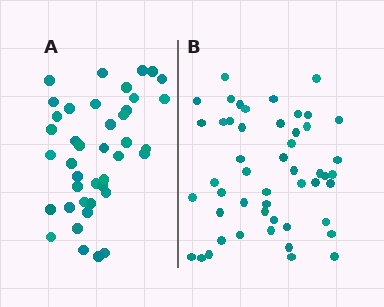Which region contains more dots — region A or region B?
Region B (the right region) has more dots.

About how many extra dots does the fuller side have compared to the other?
Region B has roughly 8 or so more dots than region A.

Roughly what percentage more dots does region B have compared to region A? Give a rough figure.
About 20% more.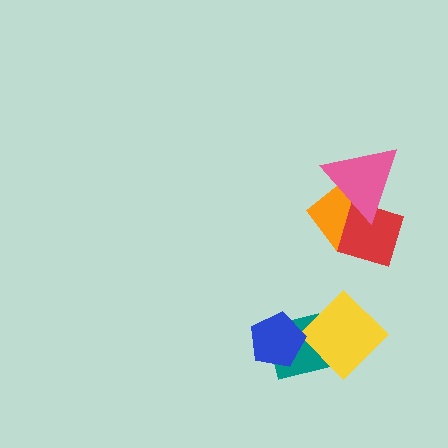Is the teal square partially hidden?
Yes, it is partially covered by another shape.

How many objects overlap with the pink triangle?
2 objects overlap with the pink triangle.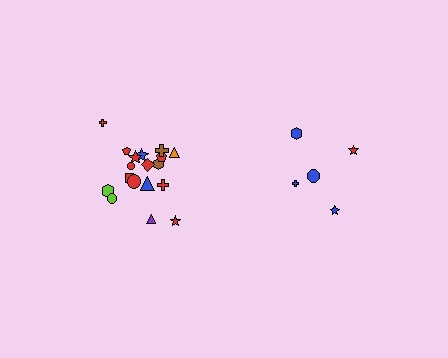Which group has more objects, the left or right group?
The left group.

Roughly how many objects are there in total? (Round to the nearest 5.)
Roughly 25 objects in total.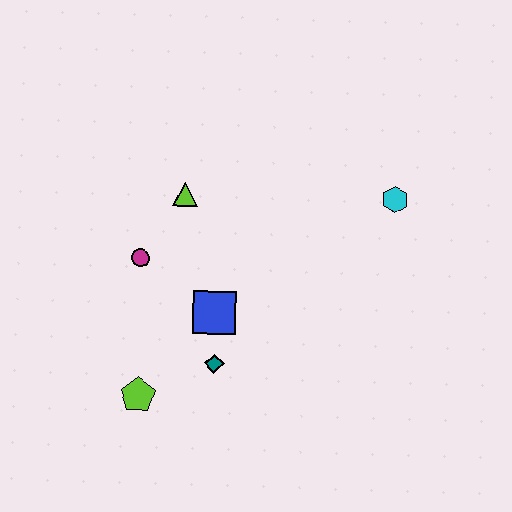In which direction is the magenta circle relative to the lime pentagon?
The magenta circle is above the lime pentagon.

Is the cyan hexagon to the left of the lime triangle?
No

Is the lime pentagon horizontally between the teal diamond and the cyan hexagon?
No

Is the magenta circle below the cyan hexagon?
Yes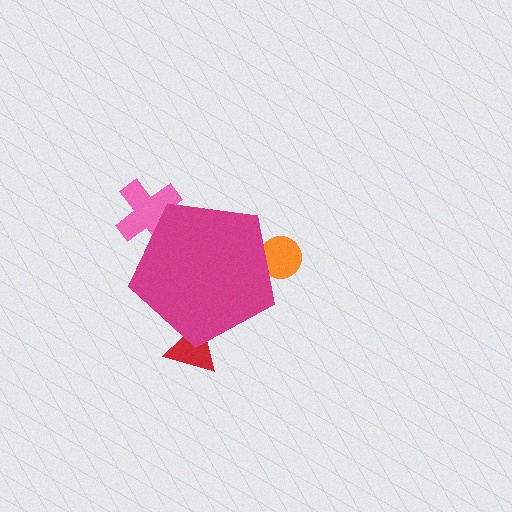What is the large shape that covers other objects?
A magenta pentagon.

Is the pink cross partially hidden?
Yes, the pink cross is partially hidden behind the magenta pentagon.